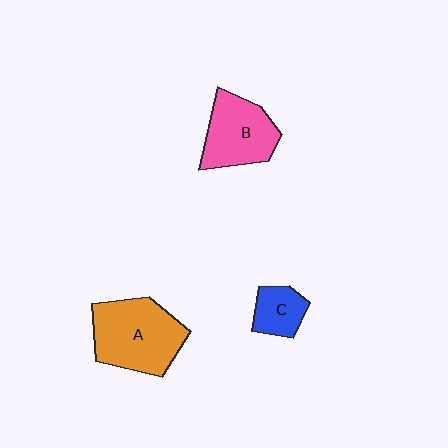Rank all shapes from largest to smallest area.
From largest to smallest: A (orange), B (pink), C (blue).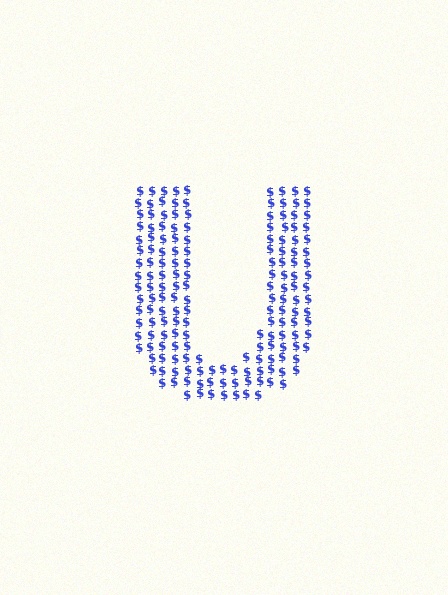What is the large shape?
The large shape is the letter U.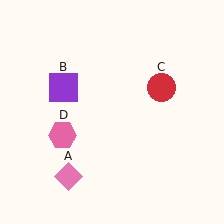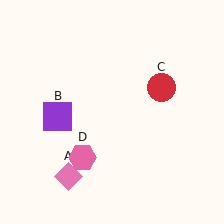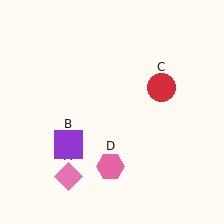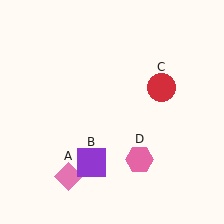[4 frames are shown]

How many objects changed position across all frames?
2 objects changed position: purple square (object B), pink hexagon (object D).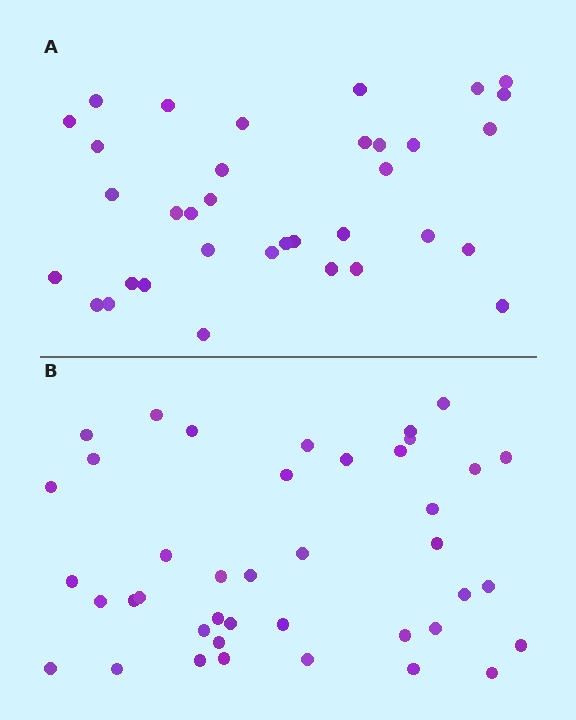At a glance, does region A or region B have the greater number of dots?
Region B (the bottom region) has more dots.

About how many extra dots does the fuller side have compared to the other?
Region B has about 6 more dots than region A.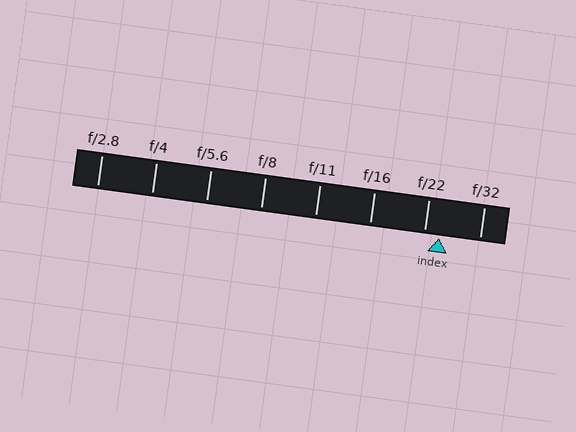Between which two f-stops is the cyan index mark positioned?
The index mark is between f/22 and f/32.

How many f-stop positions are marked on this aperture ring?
There are 8 f-stop positions marked.